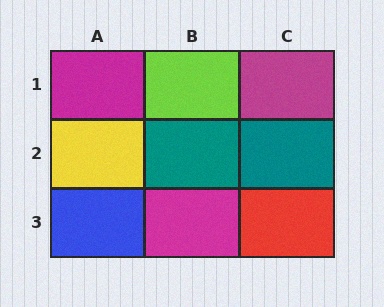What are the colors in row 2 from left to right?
Yellow, teal, teal.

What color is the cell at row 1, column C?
Magenta.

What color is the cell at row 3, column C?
Red.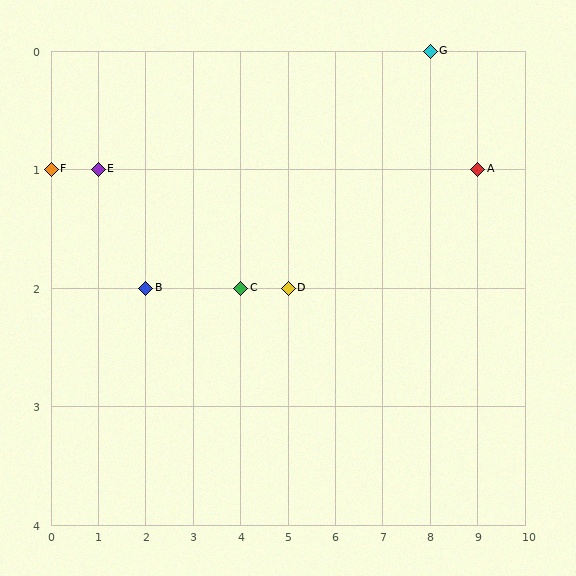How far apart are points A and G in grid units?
Points A and G are 1 column and 1 row apart (about 1.4 grid units diagonally).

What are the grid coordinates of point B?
Point B is at grid coordinates (2, 2).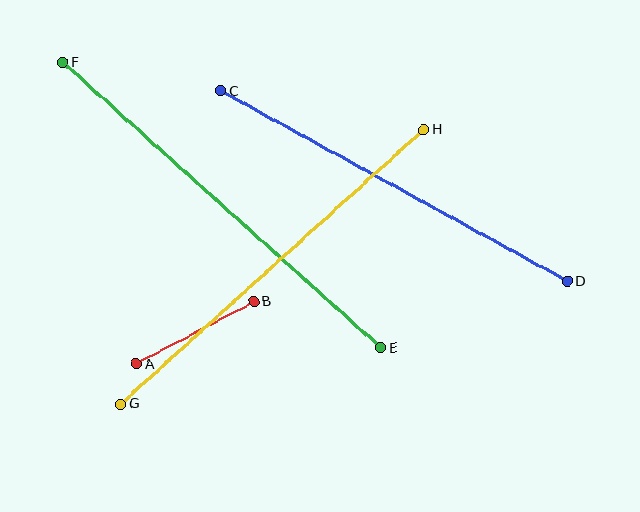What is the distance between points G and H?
The distance is approximately 409 pixels.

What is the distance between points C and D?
The distance is approximately 395 pixels.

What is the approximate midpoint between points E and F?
The midpoint is at approximately (222, 205) pixels.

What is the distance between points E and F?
The distance is approximately 427 pixels.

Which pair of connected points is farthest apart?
Points E and F are farthest apart.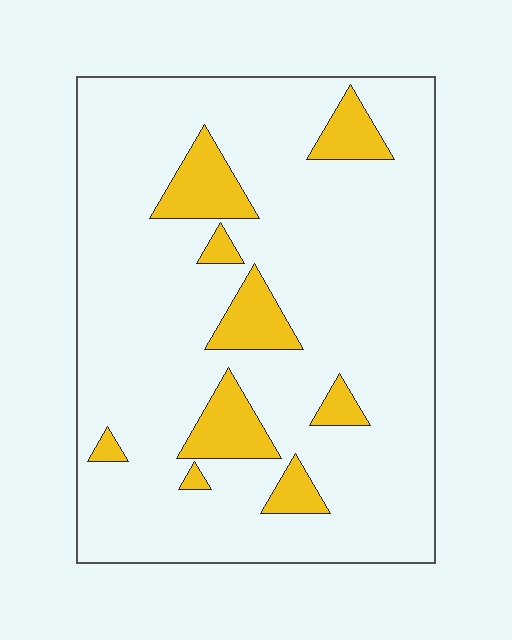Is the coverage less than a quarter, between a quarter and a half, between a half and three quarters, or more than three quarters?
Less than a quarter.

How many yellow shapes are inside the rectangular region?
9.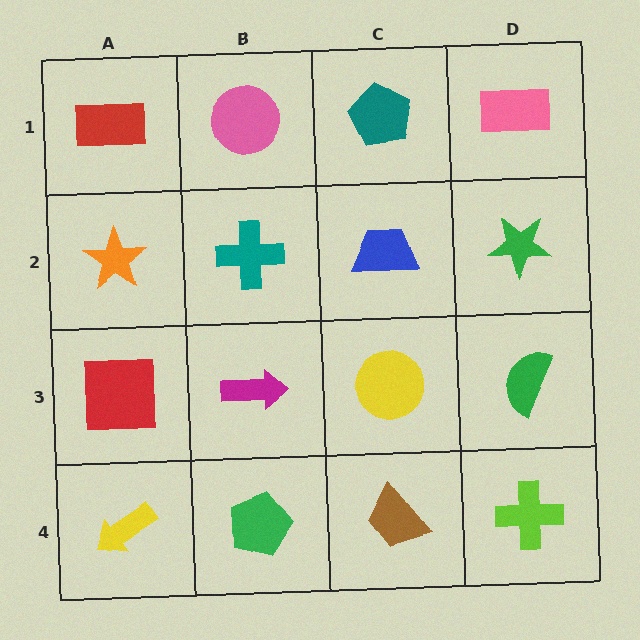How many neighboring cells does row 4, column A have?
2.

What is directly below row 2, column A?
A red square.